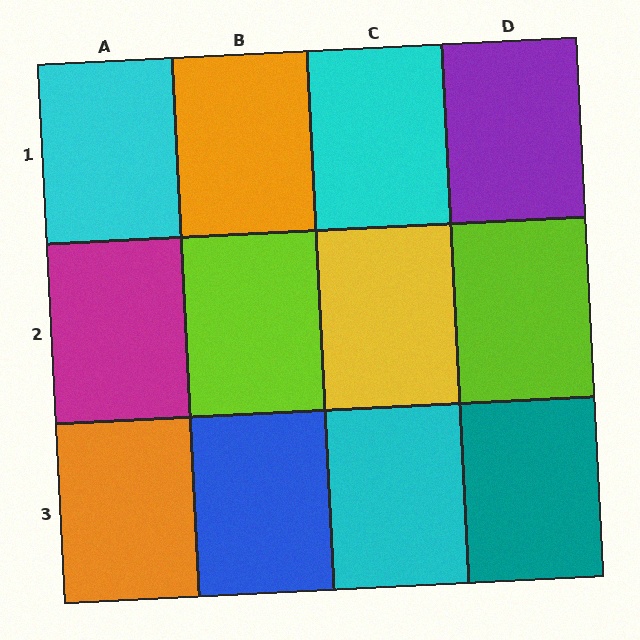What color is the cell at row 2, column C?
Yellow.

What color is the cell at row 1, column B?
Orange.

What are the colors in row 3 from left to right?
Orange, blue, cyan, teal.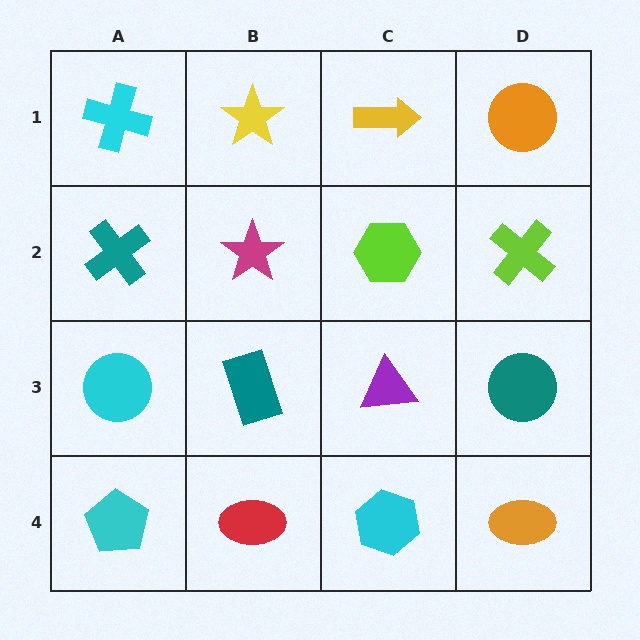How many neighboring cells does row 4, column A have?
2.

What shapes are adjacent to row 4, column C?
A purple triangle (row 3, column C), a red ellipse (row 4, column B), an orange ellipse (row 4, column D).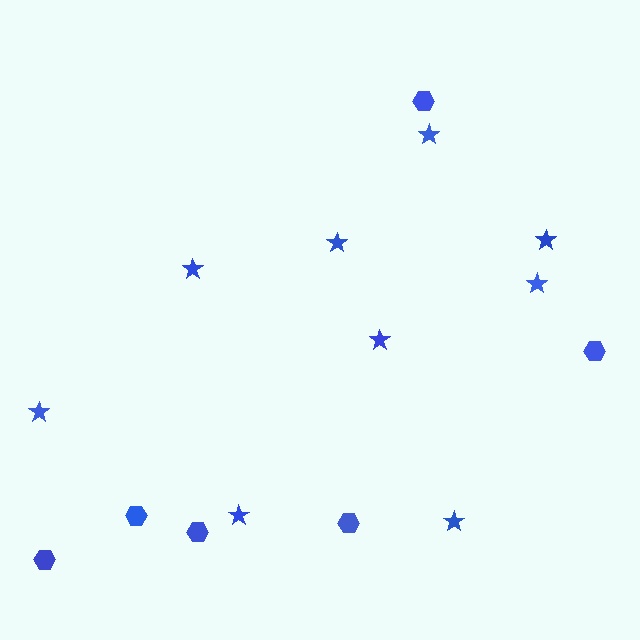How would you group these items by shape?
There are 2 groups: one group of hexagons (6) and one group of stars (9).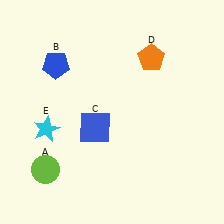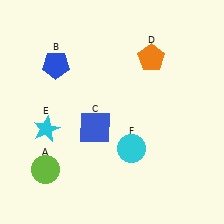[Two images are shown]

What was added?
A cyan circle (F) was added in Image 2.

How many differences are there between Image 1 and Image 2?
There is 1 difference between the two images.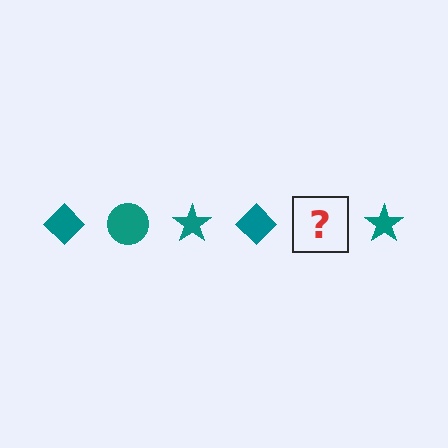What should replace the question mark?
The question mark should be replaced with a teal circle.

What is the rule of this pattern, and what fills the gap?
The rule is that the pattern cycles through diamond, circle, star shapes in teal. The gap should be filled with a teal circle.